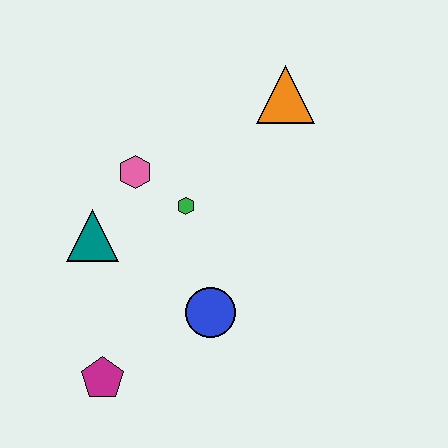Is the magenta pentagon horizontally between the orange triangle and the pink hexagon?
No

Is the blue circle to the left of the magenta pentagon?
No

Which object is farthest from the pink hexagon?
The magenta pentagon is farthest from the pink hexagon.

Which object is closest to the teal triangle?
The pink hexagon is closest to the teal triangle.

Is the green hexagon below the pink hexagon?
Yes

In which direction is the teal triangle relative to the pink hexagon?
The teal triangle is below the pink hexagon.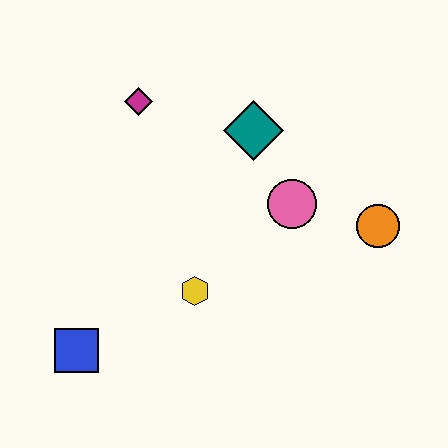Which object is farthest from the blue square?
The orange circle is farthest from the blue square.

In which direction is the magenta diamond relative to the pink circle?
The magenta diamond is to the left of the pink circle.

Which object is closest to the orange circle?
The pink circle is closest to the orange circle.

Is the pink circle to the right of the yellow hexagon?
Yes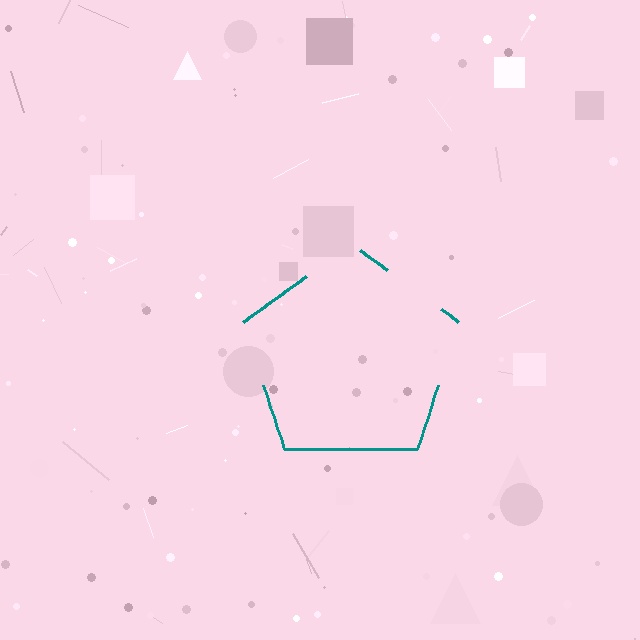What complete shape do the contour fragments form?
The contour fragments form a pentagon.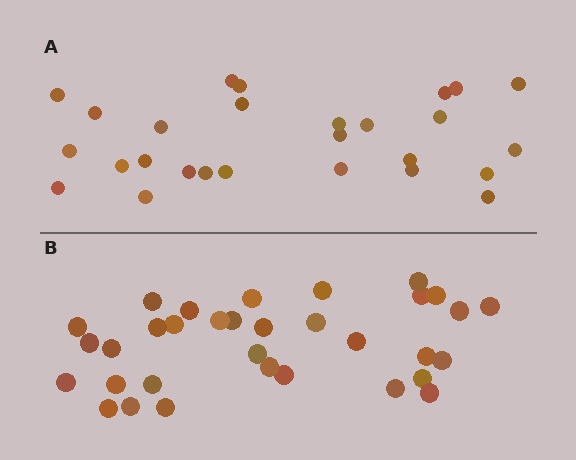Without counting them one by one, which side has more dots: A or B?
Region B (the bottom region) has more dots.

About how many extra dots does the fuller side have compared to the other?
Region B has about 6 more dots than region A.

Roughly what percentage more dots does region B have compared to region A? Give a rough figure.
About 20% more.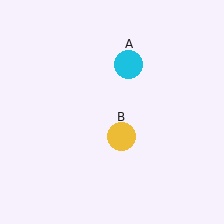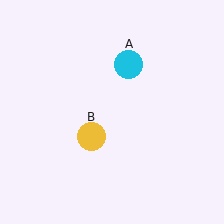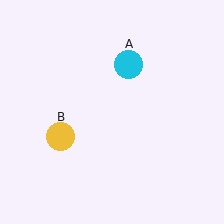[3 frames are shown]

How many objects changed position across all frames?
1 object changed position: yellow circle (object B).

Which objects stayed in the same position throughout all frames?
Cyan circle (object A) remained stationary.